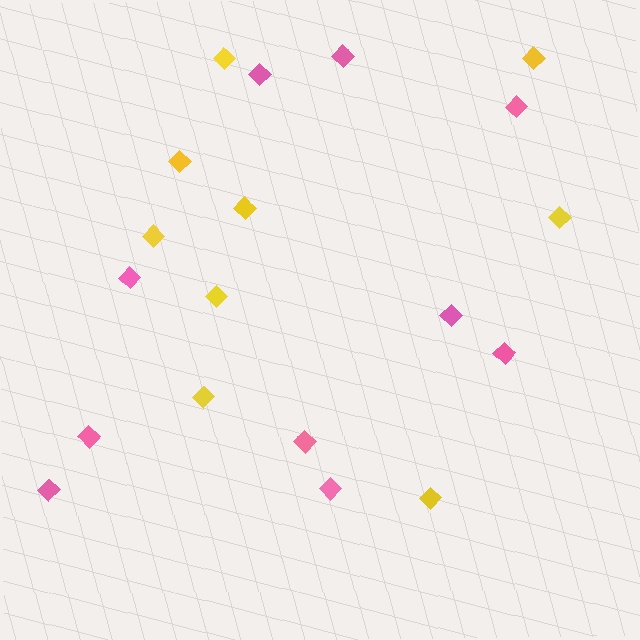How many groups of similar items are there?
There are 2 groups: one group of pink diamonds (10) and one group of yellow diamonds (9).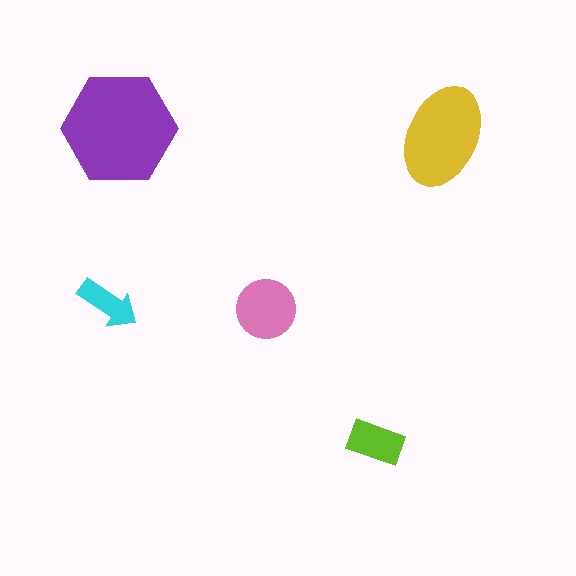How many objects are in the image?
There are 5 objects in the image.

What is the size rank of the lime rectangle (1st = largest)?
4th.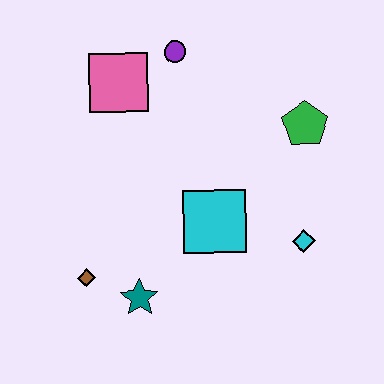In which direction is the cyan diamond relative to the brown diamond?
The cyan diamond is to the right of the brown diamond.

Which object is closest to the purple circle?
The pink square is closest to the purple circle.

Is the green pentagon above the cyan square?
Yes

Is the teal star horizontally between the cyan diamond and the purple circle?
No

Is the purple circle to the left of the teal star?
No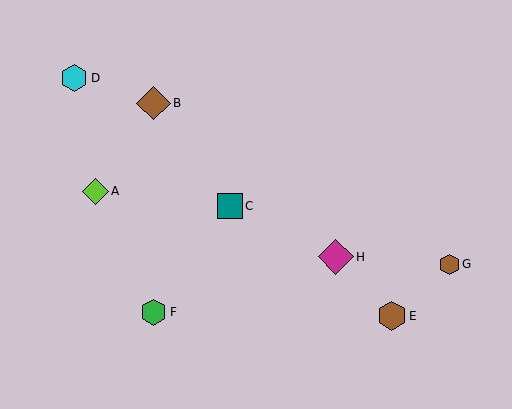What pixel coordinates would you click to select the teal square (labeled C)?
Click at (230, 206) to select the teal square C.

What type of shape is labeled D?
Shape D is a cyan hexagon.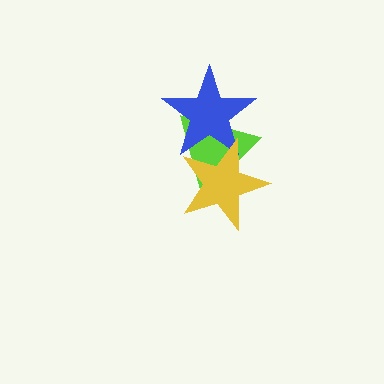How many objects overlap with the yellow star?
2 objects overlap with the yellow star.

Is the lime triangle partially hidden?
Yes, it is partially covered by another shape.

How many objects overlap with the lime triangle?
2 objects overlap with the lime triangle.